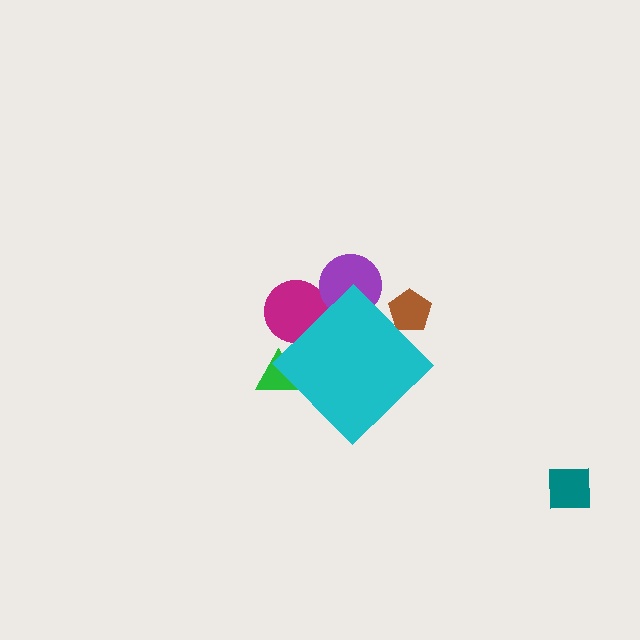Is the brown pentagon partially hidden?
Yes, the brown pentagon is partially hidden behind the cyan diamond.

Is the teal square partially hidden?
No, the teal square is fully visible.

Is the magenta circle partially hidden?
Yes, the magenta circle is partially hidden behind the cyan diamond.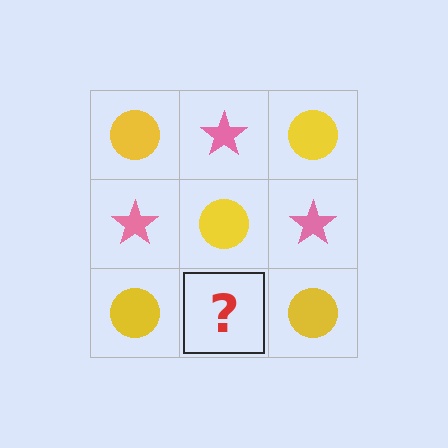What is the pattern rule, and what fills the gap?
The rule is that it alternates yellow circle and pink star in a checkerboard pattern. The gap should be filled with a pink star.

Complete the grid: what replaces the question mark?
The question mark should be replaced with a pink star.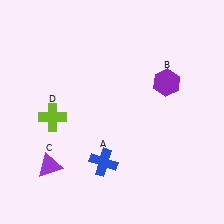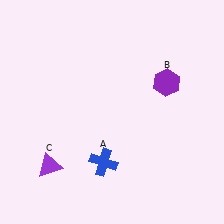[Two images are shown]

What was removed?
The lime cross (D) was removed in Image 2.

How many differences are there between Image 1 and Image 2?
There is 1 difference between the two images.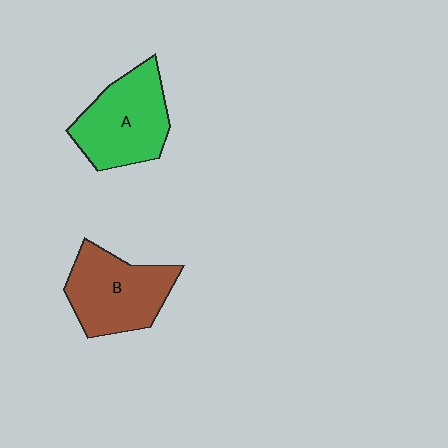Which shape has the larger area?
Shape A (green).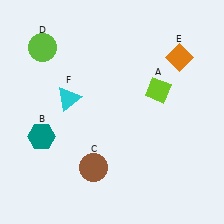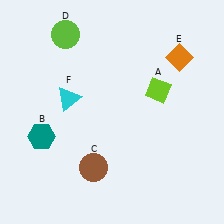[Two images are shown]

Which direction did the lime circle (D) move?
The lime circle (D) moved right.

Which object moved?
The lime circle (D) moved right.